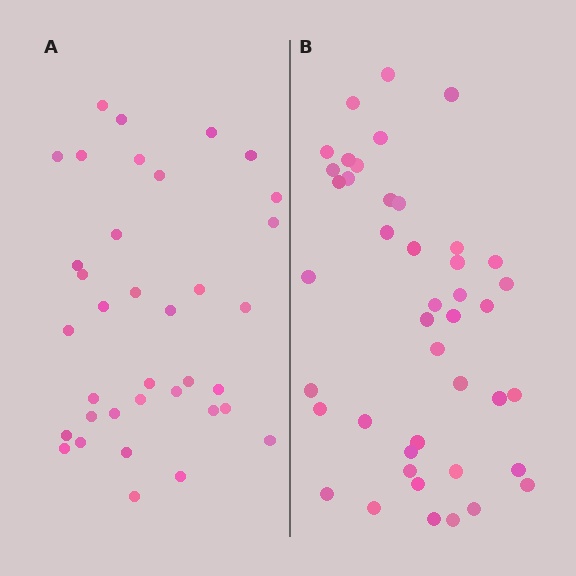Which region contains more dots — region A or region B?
Region B (the right region) has more dots.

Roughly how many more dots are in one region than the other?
Region B has roughly 8 or so more dots than region A.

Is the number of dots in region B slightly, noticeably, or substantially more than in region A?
Region B has only slightly more — the two regions are fairly close. The ratio is roughly 1.2 to 1.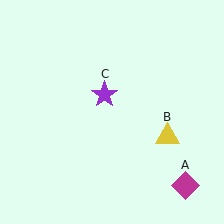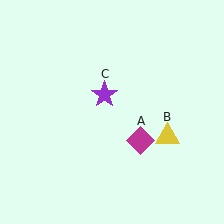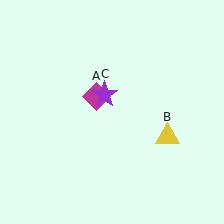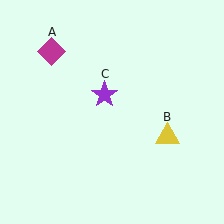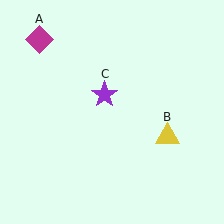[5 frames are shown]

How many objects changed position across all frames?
1 object changed position: magenta diamond (object A).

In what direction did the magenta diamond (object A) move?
The magenta diamond (object A) moved up and to the left.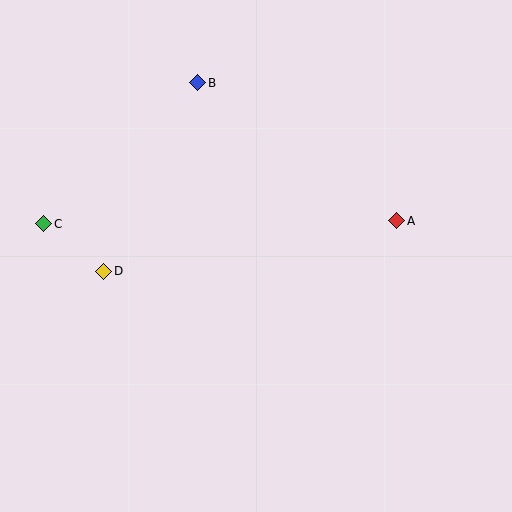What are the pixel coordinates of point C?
Point C is at (44, 224).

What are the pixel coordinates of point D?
Point D is at (104, 271).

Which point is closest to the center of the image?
Point A at (397, 221) is closest to the center.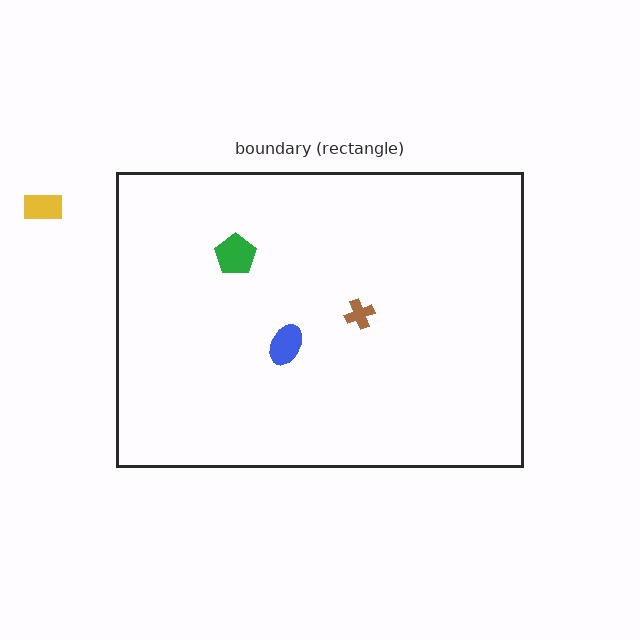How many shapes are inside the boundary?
3 inside, 1 outside.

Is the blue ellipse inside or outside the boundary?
Inside.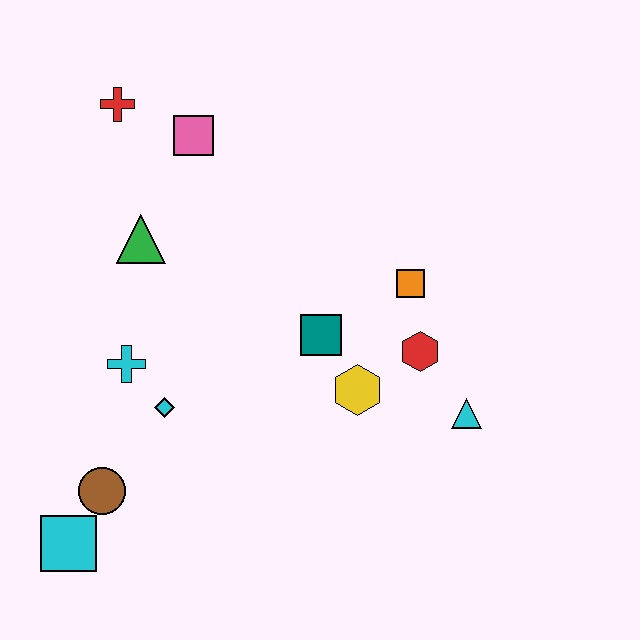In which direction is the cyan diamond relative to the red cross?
The cyan diamond is below the red cross.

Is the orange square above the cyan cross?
Yes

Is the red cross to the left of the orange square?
Yes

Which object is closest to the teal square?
The yellow hexagon is closest to the teal square.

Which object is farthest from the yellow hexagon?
The red cross is farthest from the yellow hexagon.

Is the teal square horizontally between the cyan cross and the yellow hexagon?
Yes